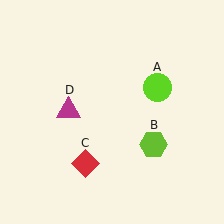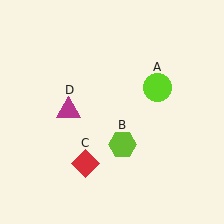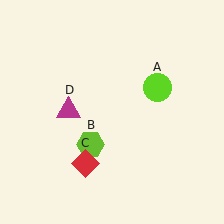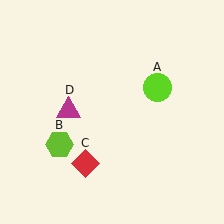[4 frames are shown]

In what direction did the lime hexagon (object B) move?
The lime hexagon (object B) moved left.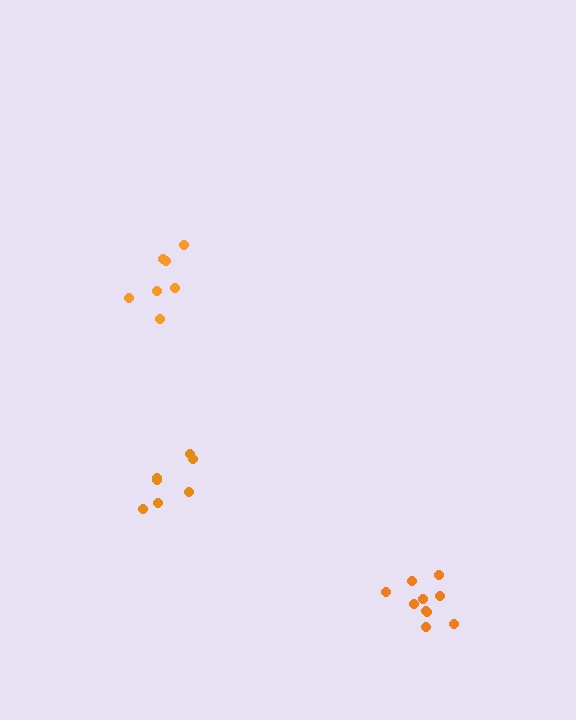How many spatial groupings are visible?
There are 3 spatial groupings.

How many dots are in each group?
Group 1: 10 dots, Group 2: 7 dots, Group 3: 7 dots (24 total).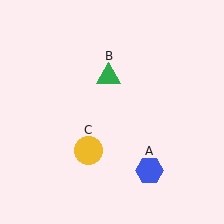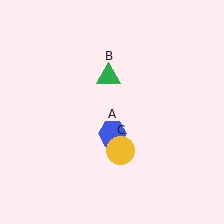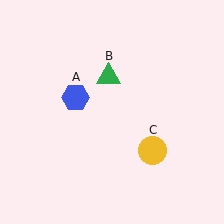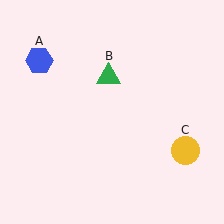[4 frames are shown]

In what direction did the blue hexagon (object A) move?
The blue hexagon (object A) moved up and to the left.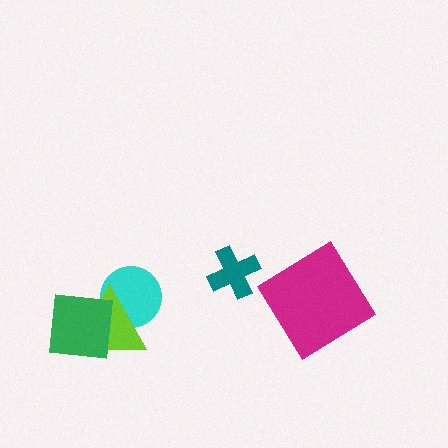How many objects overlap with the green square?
2 objects overlap with the green square.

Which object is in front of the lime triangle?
The green square is in front of the lime triangle.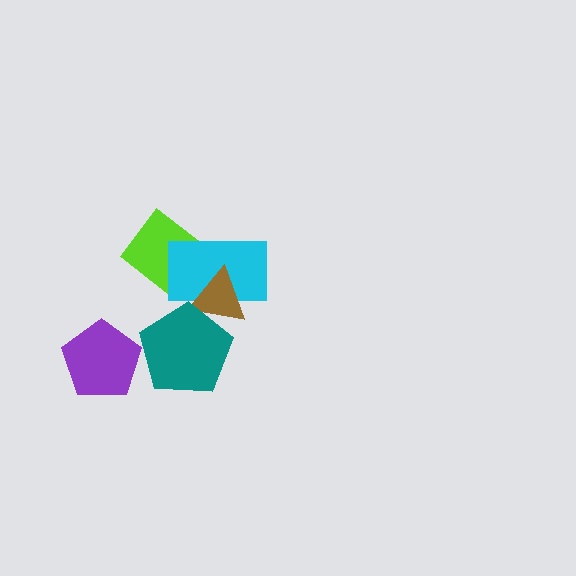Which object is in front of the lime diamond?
The cyan rectangle is in front of the lime diamond.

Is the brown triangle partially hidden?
Yes, it is partially covered by another shape.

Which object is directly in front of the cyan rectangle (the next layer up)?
The brown triangle is directly in front of the cyan rectangle.